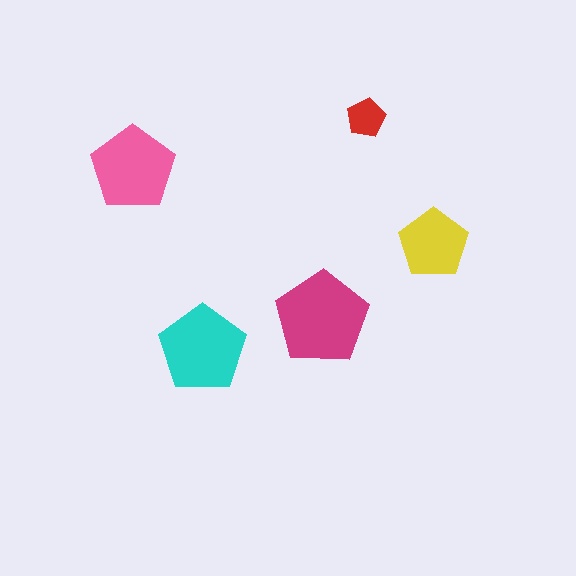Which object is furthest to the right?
The yellow pentagon is rightmost.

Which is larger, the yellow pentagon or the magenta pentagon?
The magenta one.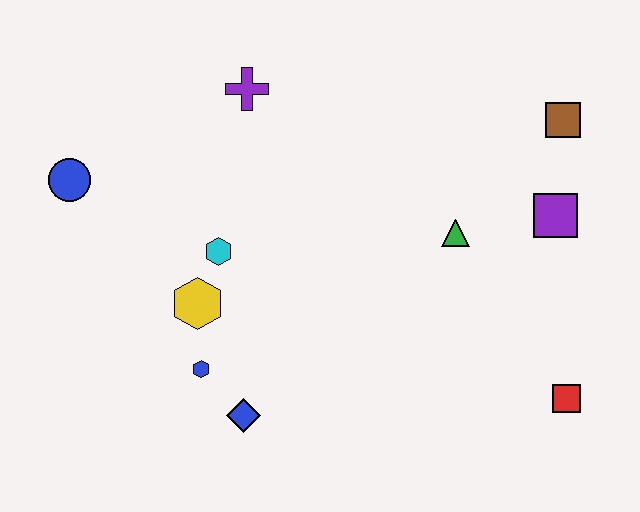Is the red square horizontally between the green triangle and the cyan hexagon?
No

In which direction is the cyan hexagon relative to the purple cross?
The cyan hexagon is below the purple cross.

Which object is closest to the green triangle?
The purple square is closest to the green triangle.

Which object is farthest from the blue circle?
The red square is farthest from the blue circle.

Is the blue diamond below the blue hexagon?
Yes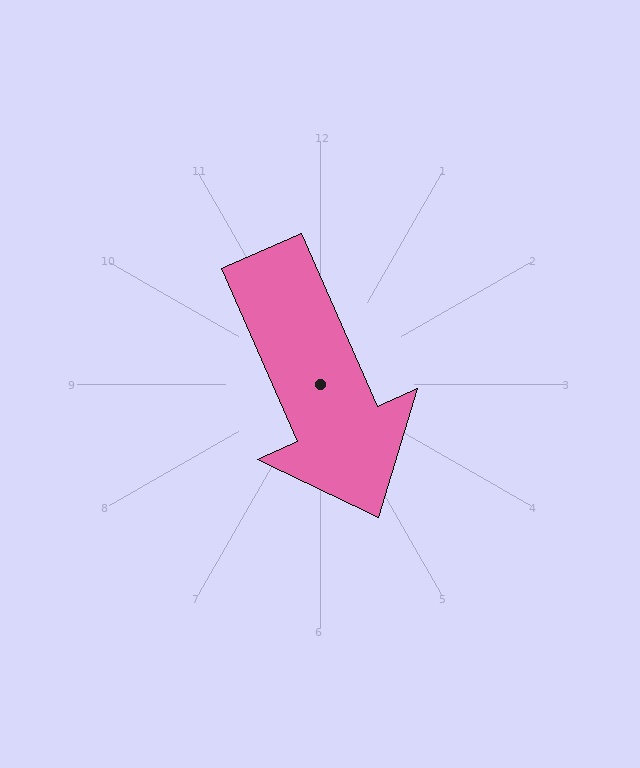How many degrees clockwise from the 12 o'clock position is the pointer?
Approximately 156 degrees.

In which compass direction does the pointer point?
Southeast.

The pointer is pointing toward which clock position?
Roughly 5 o'clock.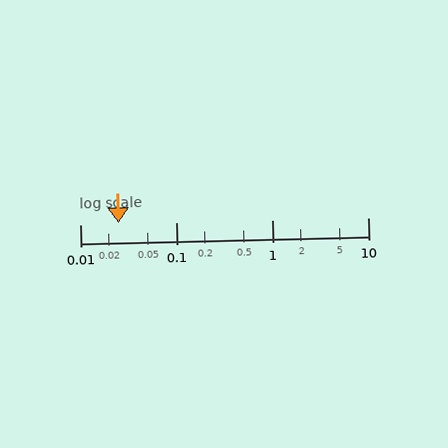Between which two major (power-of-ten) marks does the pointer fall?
The pointer is between 0.01 and 0.1.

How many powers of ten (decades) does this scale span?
The scale spans 3 decades, from 0.01 to 10.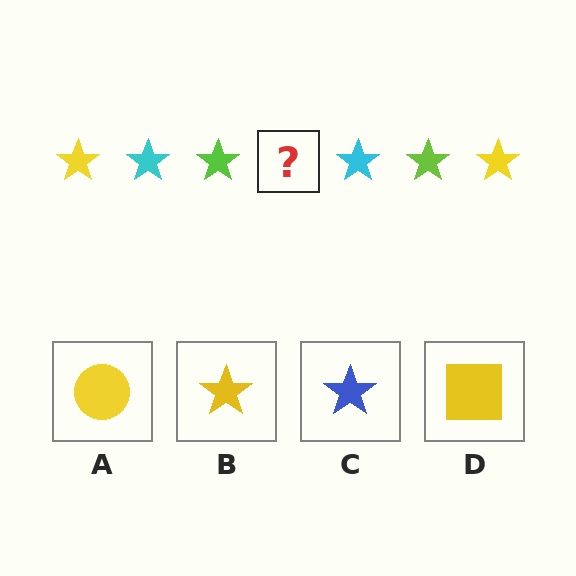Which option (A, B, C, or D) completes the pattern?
B.